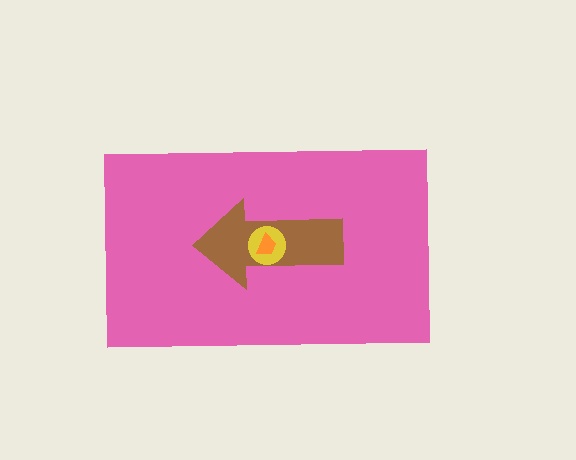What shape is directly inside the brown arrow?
The yellow circle.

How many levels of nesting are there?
4.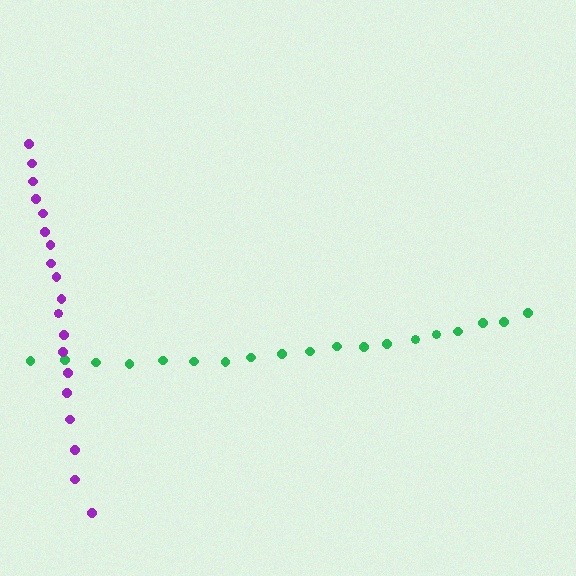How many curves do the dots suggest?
There are 2 distinct paths.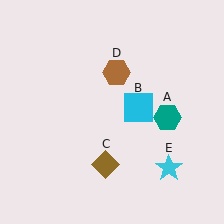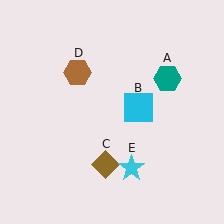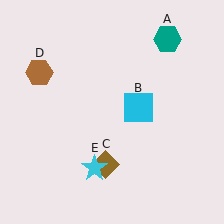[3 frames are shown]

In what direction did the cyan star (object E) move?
The cyan star (object E) moved left.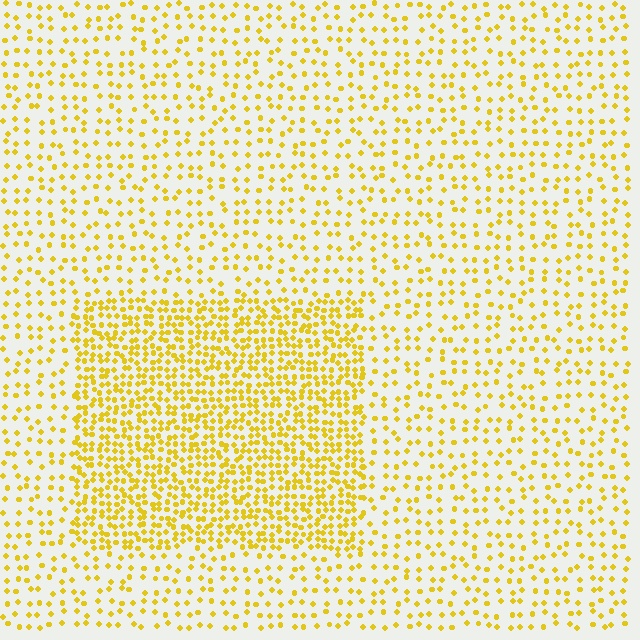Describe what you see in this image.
The image contains small yellow elements arranged at two different densities. A rectangle-shaped region is visible where the elements are more densely packed than the surrounding area.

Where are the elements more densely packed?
The elements are more densely packed inside the rectangle boundary.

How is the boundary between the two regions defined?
The boundary is defined by a change in element density (approximately 2.4x ratio). All elements are the same color, size, and shape.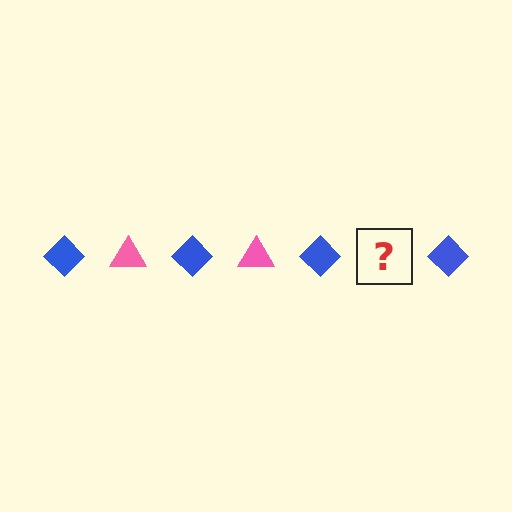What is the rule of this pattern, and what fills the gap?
The rule is that the pattern alternates between blue diamond and pink triangle. The gap should be filled with a pink triangle.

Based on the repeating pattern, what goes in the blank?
The blank should be a pink triangle.